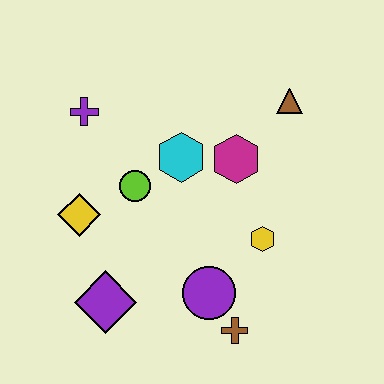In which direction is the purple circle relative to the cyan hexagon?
The purple circle is below the cyan hexagon.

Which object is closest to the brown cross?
The purple circle is closest to the brown cross.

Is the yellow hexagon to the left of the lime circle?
No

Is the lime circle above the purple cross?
No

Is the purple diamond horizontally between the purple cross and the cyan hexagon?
Yes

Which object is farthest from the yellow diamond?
The brown triangle is farthest from the yellow diamond.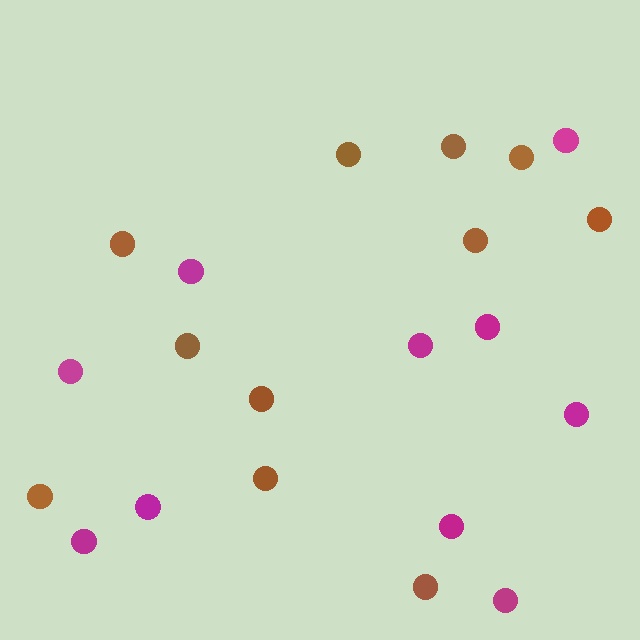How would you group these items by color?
There are 2 groups: one group of brown circles (11) and one group of magenta circles (10).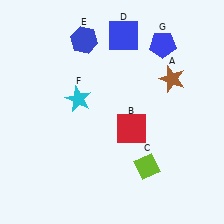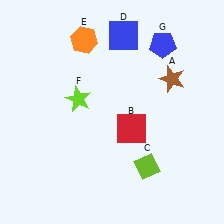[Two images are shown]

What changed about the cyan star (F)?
In Image 1, F is cyan. In Image 2, it changed to lime.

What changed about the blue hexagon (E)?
In Image 1, E is blue. In Image 2, it changed to orange.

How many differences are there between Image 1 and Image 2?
There are 2 differences between the two images.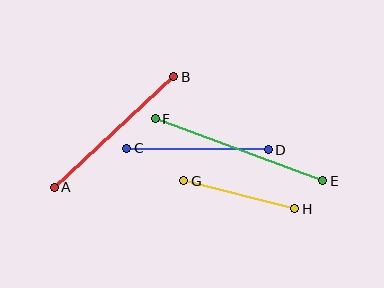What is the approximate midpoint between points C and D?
The midpoint is at approximately (197, 149) pixels.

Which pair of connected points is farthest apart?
Points E and F are farthest apart.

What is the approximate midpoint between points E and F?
The midpoint is at approximately (239, 150) pixels.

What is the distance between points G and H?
The distance is approximately 115 pixels.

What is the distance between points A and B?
The distance is approximately 163 pixels.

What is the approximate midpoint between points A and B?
The midpoint is at approximately (114, 132) pixels.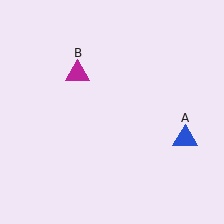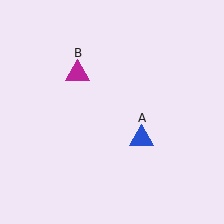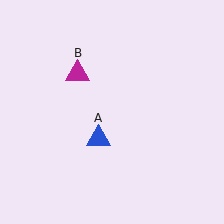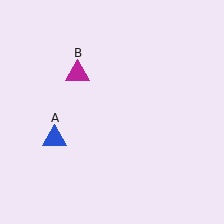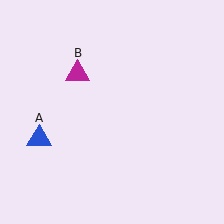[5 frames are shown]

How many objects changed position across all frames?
1 object changed position: blue triangle (object A).